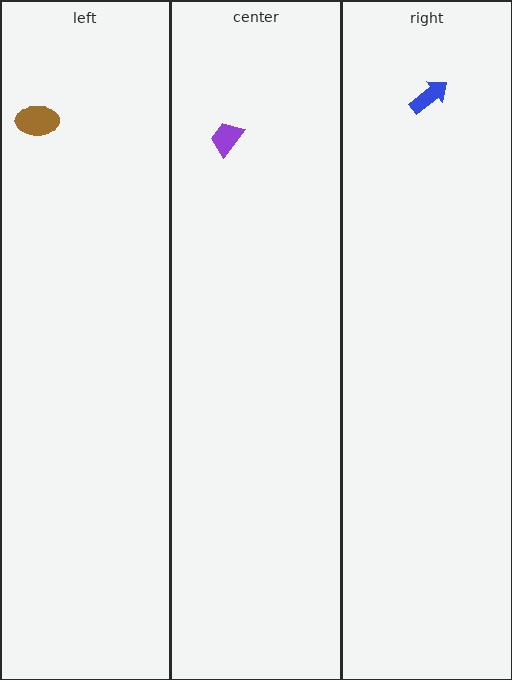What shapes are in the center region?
The purple trapezoid.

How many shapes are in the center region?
1.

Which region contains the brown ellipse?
The left region.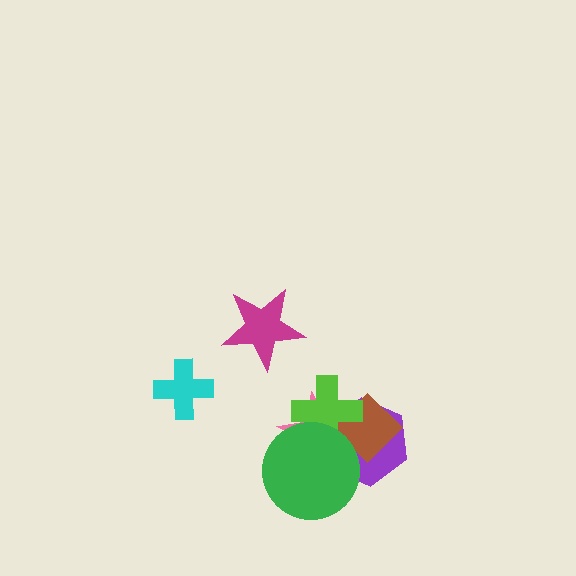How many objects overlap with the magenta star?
0 objects overlap with the magenta star.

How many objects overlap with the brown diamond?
4 objects overlap with the brown diamond.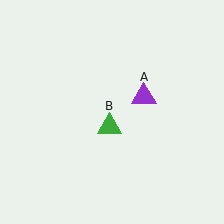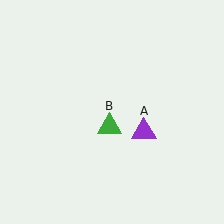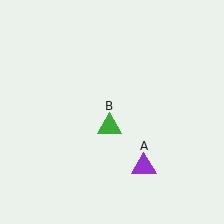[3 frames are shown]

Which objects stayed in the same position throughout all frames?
Green triangle (object B) remained stationary.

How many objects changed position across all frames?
1 object changed position: purple triangle (object A).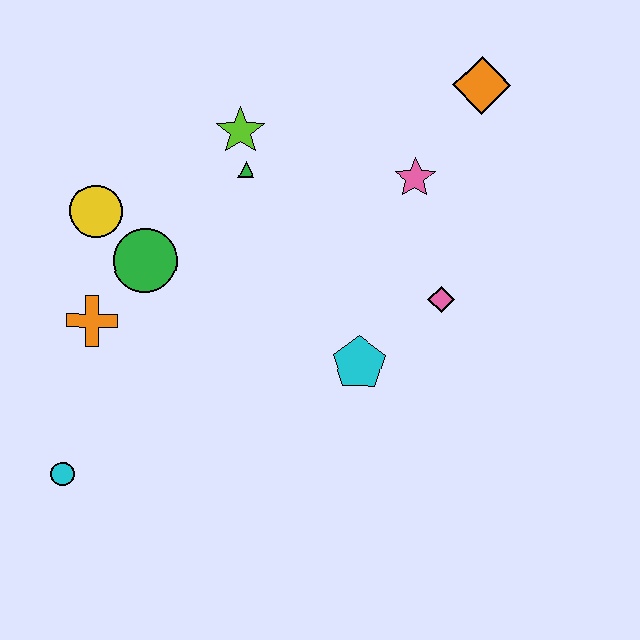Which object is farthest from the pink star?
The cyan circle is farthest from the pink star.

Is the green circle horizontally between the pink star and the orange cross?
Yes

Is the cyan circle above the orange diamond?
No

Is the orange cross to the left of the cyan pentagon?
Yes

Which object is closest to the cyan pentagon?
The pink diamond is closest to the cyan pentagon.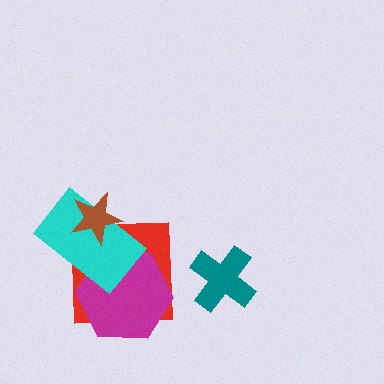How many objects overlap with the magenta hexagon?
2 objects overlap with the magenta hexagon.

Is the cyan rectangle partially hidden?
Yes, it is partially covered by another shape.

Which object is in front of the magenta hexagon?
The cyan rectangle is in front of the magenta hexagon.